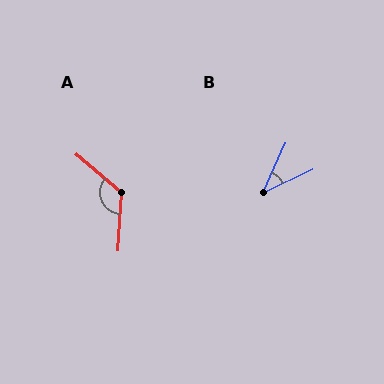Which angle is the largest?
A, at approximately 126 degrees.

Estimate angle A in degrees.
Approximately 126 degrees.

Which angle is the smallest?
B, at approximately 41 degrees.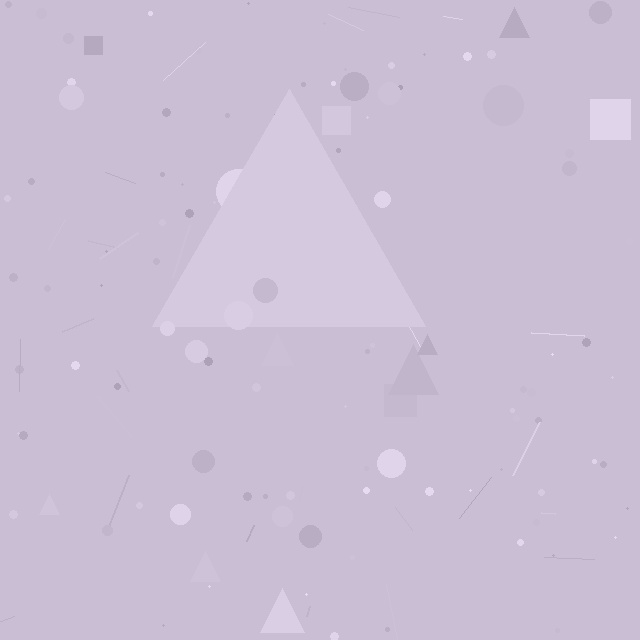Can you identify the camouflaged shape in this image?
The camouflaged shape is a triangle.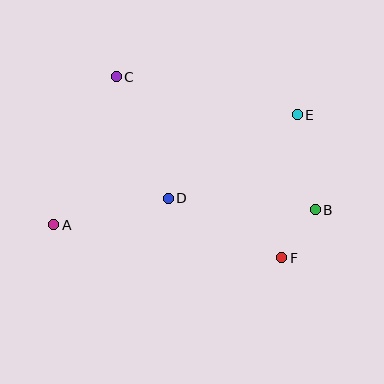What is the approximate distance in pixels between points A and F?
The distance between A and F is approximately 231 pixels.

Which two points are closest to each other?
Points B and F are closest to each other.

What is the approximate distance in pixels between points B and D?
The distance between B and D is approximately 147 pixels.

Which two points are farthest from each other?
Points A and E are farthest from each other.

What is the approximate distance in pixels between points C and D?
The distance between C and D is approximately 132 pixels.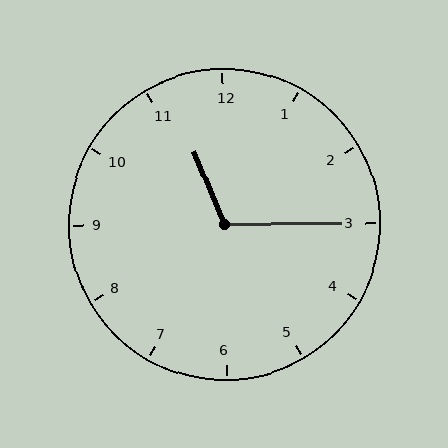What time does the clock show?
11:15.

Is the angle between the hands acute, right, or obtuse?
It is obtuse.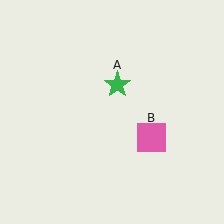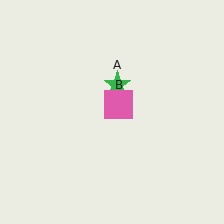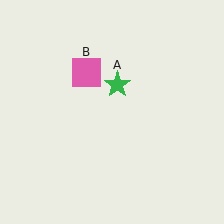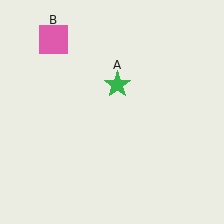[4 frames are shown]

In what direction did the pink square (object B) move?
The pink square (object B) moved up and to the left.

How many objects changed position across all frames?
1 object changed position: pink square (object B).